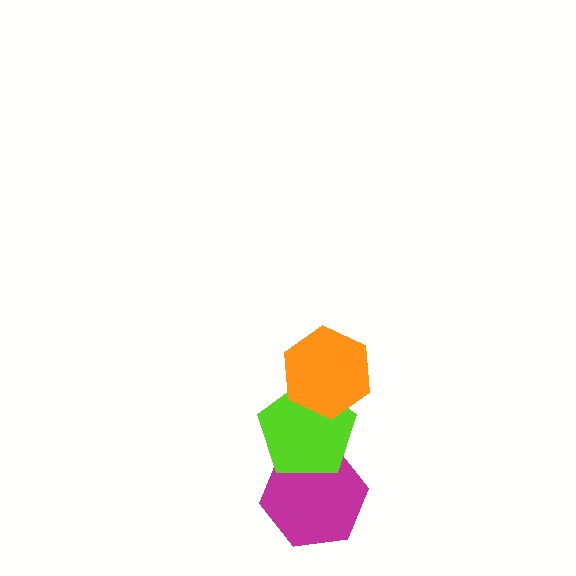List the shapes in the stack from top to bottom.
From top to bottom: the orange hexagon, the lime pentagon, the magenta hexagon.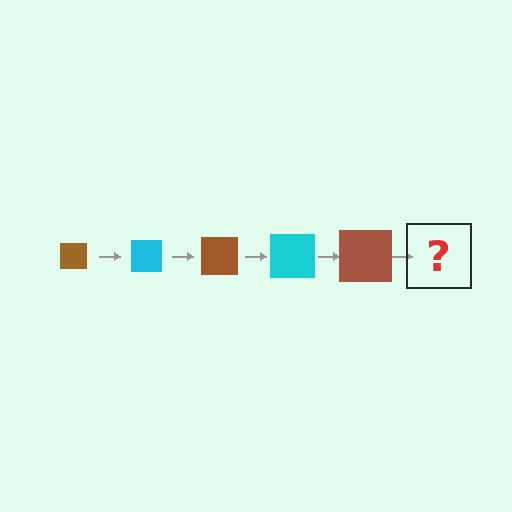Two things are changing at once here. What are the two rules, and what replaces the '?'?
The two rules are that the square grows larger each step and the color cycles through brown and cyan. The '?' should be a cyan square, larger than the previous one.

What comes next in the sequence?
The next element should be a cyan square, larger than the previous one.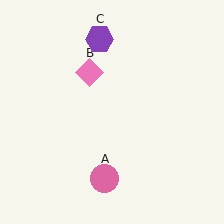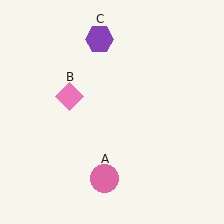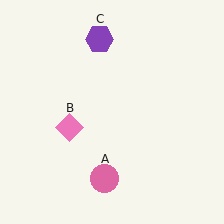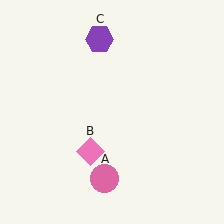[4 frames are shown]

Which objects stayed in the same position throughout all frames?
Pink circle (object A) and purple hexagon (object C) remained stationary.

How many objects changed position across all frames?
1 object changed position: pink diamond (object B).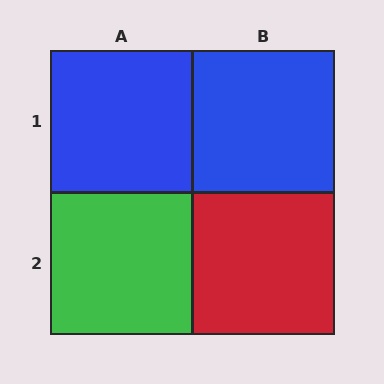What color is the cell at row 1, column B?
Blue.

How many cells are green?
1 cell is green.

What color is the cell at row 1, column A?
Blue.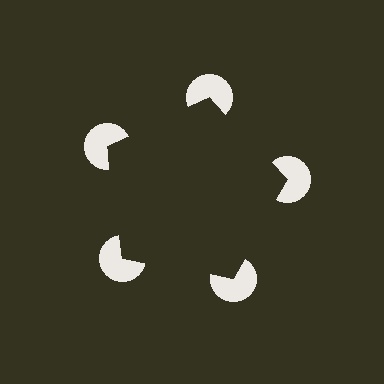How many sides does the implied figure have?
5 sides.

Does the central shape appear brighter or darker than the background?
It typically appears slightly darker than the background, even though no actual brightness change is drawn.